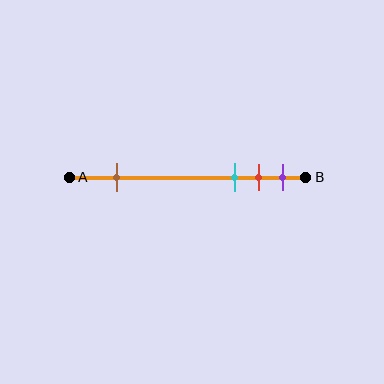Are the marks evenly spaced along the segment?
No, the marks are not evenly spaced.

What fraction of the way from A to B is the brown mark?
The brown mark is approximately 20% (0.2) of the way from A to B.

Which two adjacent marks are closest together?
The red and purple marks are the closest adjacent pair.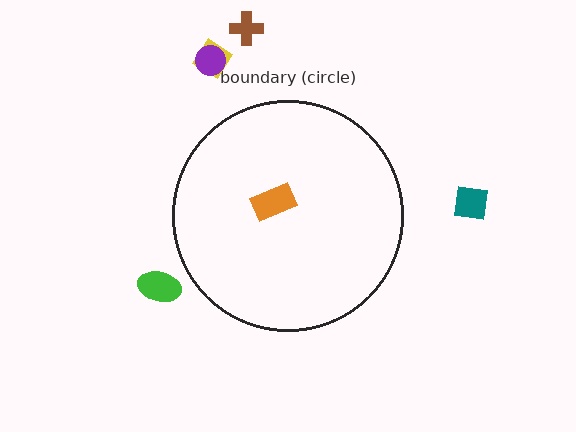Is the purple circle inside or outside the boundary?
Outside.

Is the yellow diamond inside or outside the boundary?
Outside.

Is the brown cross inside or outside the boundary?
Outside.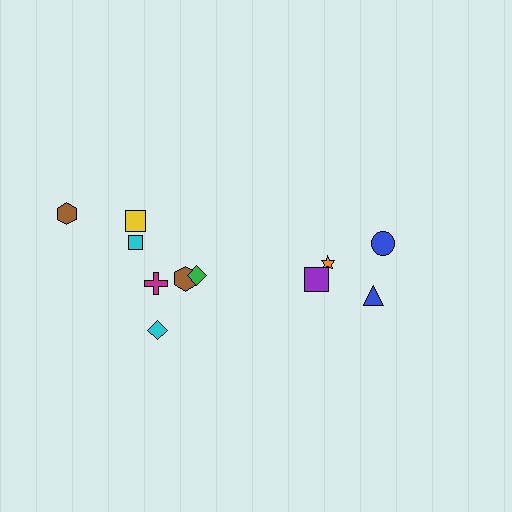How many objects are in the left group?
There are 7 objects.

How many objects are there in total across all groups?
There are 11 objects.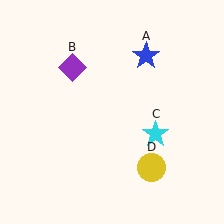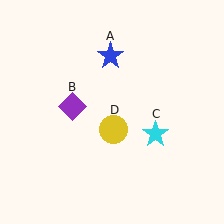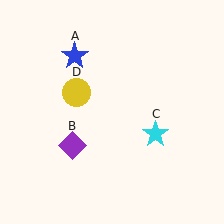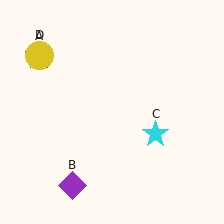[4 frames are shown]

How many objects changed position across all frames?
3 objects changed position: blue star (object A), purple diamond (object B), yellow circle (object D).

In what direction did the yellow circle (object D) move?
The yellow circle (object D) moved up and to the left.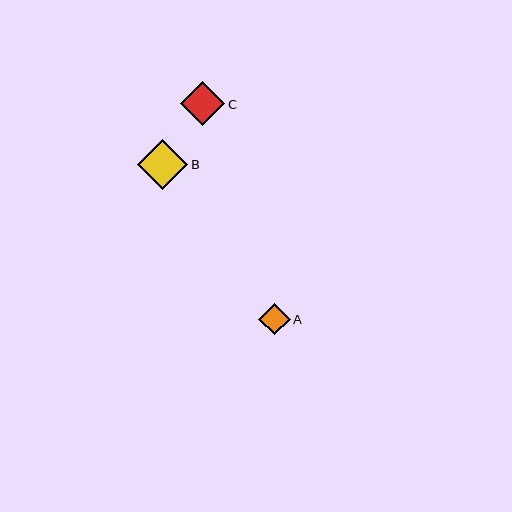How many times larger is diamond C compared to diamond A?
Diamond C is approximately 1.4 times the size of diamond A.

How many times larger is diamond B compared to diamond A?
Diamond B is approximately 1.6 times the size of diamond A.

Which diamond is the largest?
Diamond B is the largest with a size of approximately 50 pixels.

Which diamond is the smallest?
Diamond A is the smallest with a size of approximately 31 pixels.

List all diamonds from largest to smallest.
From largest to smallest: B, C, A.